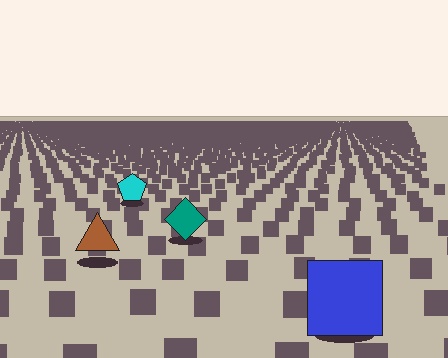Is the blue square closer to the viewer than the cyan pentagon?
Yes. The blue square is closer — you can tell from the texture gradient: the ground texture is coarser near it.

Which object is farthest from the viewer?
The cyan pentagon is farthest from the viewer. It appears smaller and the ground texture around it is denser.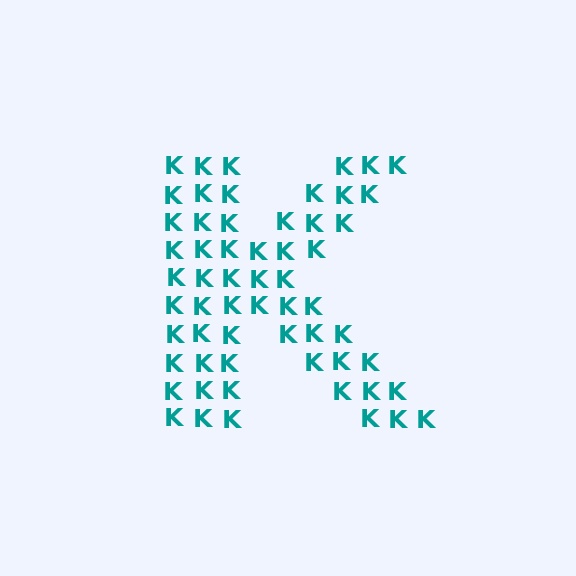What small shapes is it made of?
It is made of small letter K's.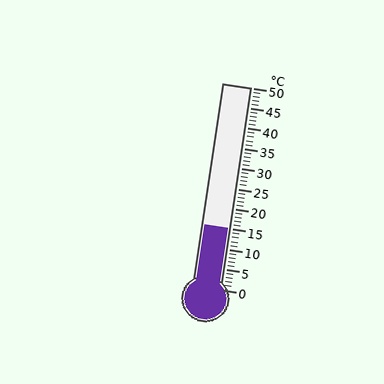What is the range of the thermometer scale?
The thermometer scale ranges from 0°C to 50°C.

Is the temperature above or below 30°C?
The temperature is below 30°C.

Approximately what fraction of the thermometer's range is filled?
The thermometer is filled to approximately 30% of its range.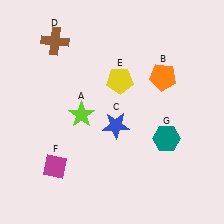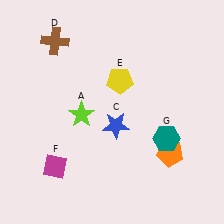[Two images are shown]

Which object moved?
The orange pentagon (B) moved down.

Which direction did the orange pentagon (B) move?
The orange pentagon (B) moved down.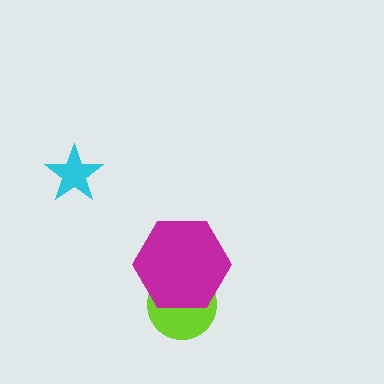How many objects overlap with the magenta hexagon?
1 object overlaps with the magenta hexagon.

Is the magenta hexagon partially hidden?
No, no other shape covers it.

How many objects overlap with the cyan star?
0 objects overlap with the cyan star.